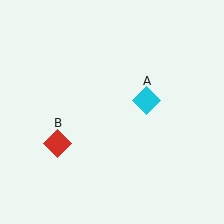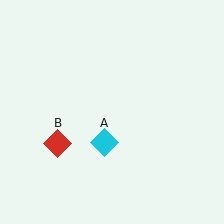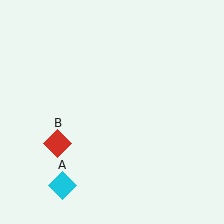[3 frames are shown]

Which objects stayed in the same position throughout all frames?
Red diamond (object B) remained stationary.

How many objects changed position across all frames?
1 object changed position: cyan diamond (object A).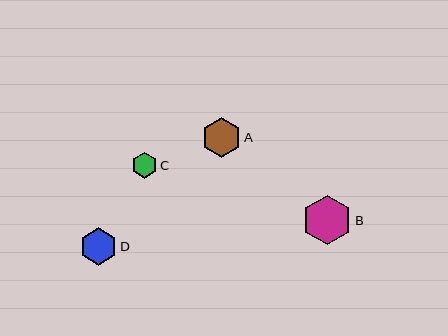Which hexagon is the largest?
Hexagon B is the largest with a size of approximately 49 pixels.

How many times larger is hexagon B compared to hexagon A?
Hexagon B is approximately 1.3 times the size of hexagon A.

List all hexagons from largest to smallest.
From largest to smallest: B, A, D, C.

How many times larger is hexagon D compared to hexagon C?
Hexagon D is approximately 1.4 times the size of hexagon C.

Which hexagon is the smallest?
Hexagon C is the smallest with a size of approximately 26 pixels.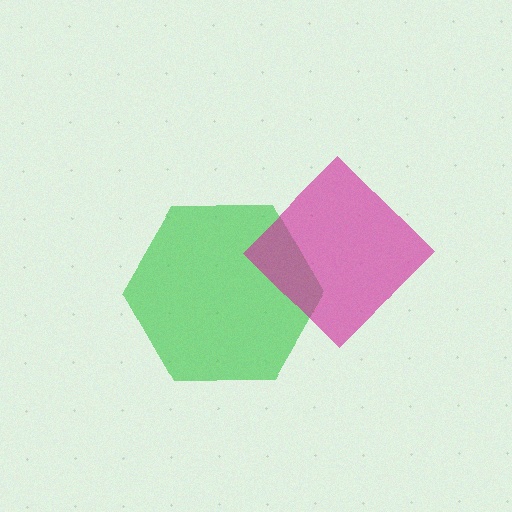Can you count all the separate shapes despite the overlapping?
Yes, there are 2 separate shapes.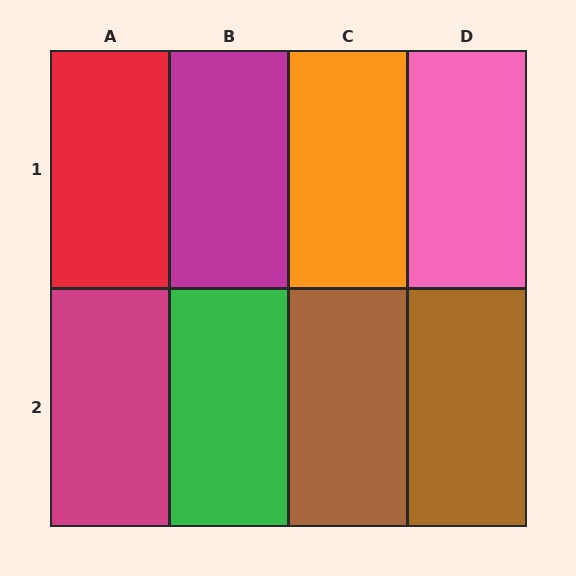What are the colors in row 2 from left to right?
Magenta, green, brown, brown.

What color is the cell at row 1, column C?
Orange.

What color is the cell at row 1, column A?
Red.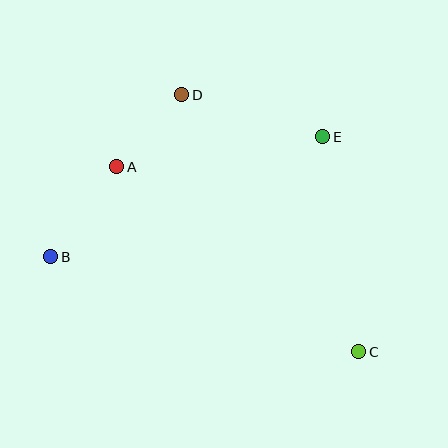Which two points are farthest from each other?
Points B and C are farthest from each other.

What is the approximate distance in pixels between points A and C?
The distance between A and C is approximately 304 pixels.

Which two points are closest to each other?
Points A and D are closest to each other.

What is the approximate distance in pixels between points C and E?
The distance between C and E is approximately 218 pixels.